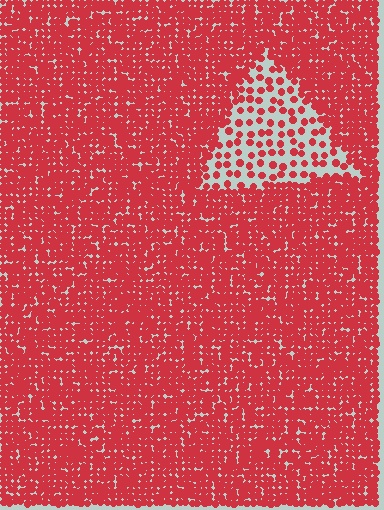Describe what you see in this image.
The image contains small red elements arranged at two different densities. A triangle-shaped region is visible where the elements are less densely packed than the surrounding area.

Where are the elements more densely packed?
The elements are more densely packed outside the triangle boundary.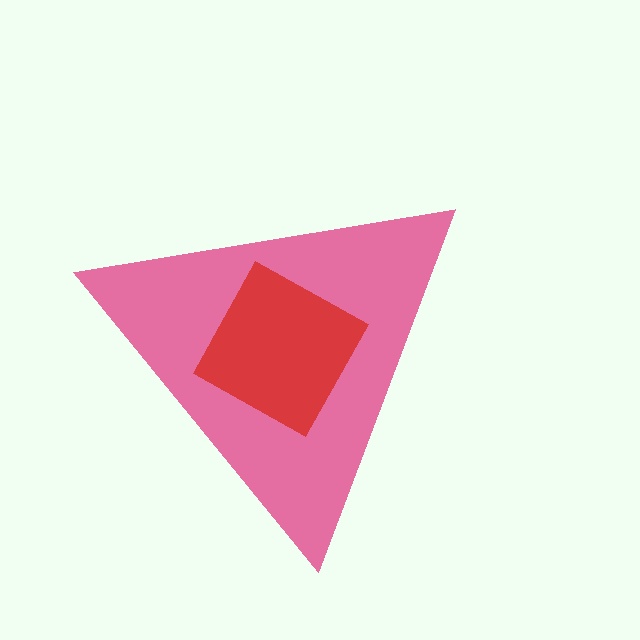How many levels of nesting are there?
2.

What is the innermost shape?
The red diamond.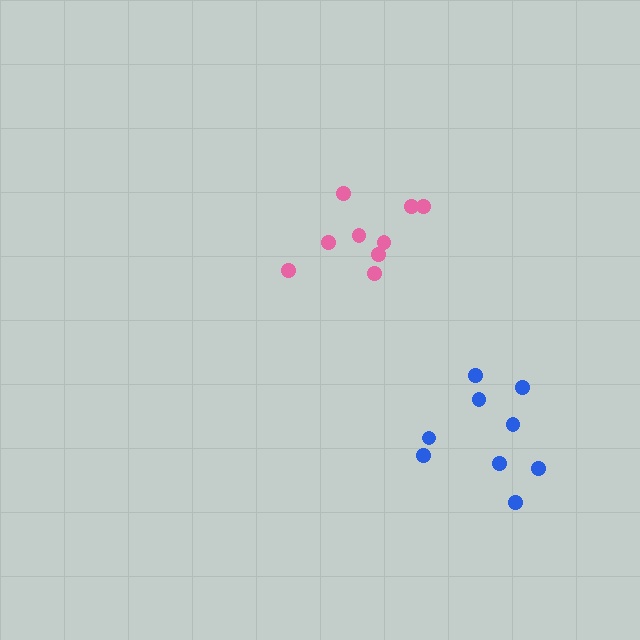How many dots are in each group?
Group 1: 9 dots, Group 2: 9 dots (18 total).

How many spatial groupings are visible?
There are 2 spatial groupings.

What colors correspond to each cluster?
The clusters are colored: pink, blue.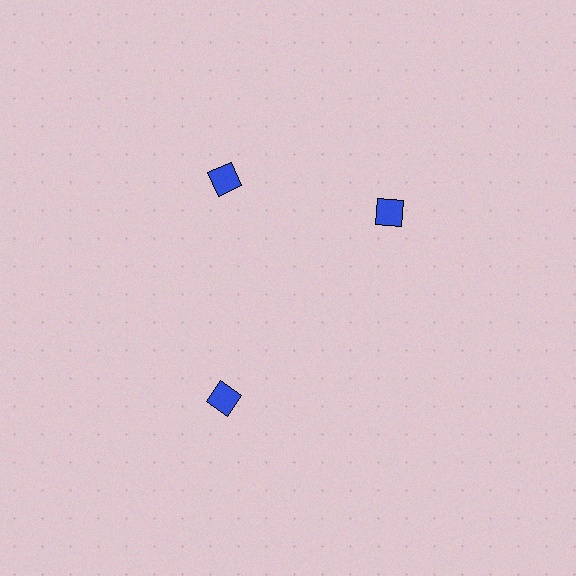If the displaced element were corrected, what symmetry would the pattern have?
It would have 3-fold rotational symmetry — the pattern would map onto itself every 120 degrees.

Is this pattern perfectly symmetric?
No. The 3 blue squares are arranged in a ring, but one element near the 3 o'clock position is rotated out of alignment along the ring, breaking the 3-fold rotational symmetry.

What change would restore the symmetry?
The symmetry would be restored by rotating it back into even spacing with its neighbors so that all 3 squares sit at equal angles and equal distance from the center.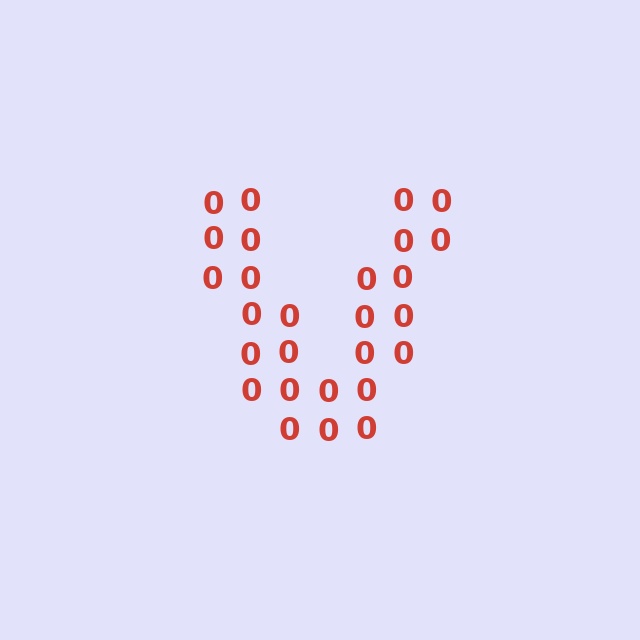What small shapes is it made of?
It is made of small digit 0's.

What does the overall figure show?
The overall figure shows the letter V.